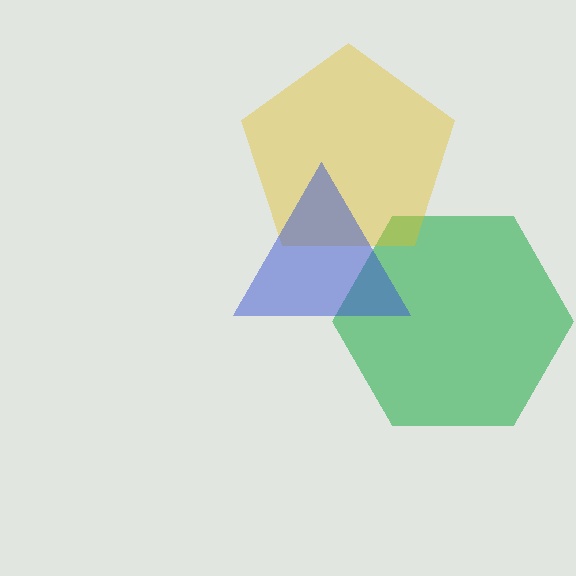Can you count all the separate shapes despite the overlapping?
Yes, there are 3 separate shapes.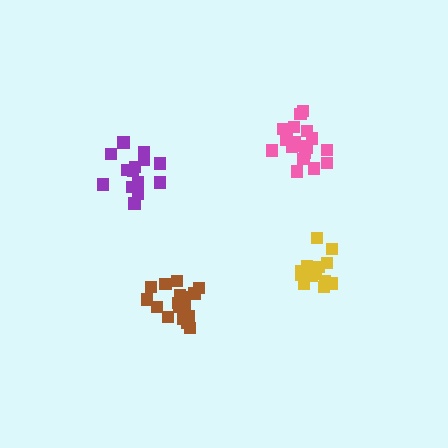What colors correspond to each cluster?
The clusters are colored: yellow, purple, pink, brown.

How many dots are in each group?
Group 1: 14 dots, Group 2: 15 dots, Group 3: 18 dots, Group 4: 18 dots (65 total).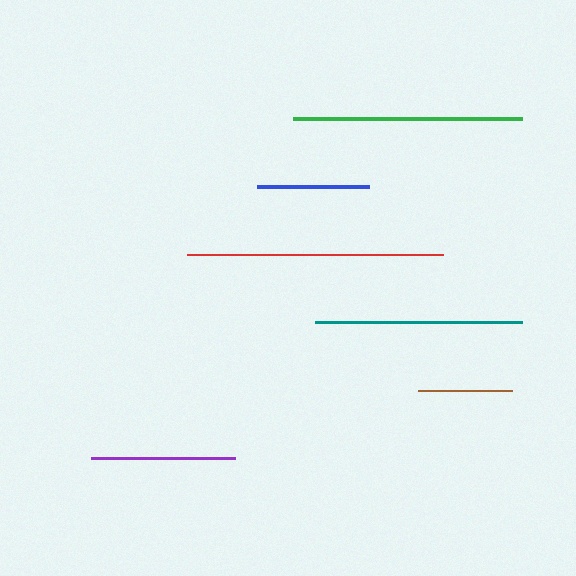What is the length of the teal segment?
The teal segment is approximately 206 pixels long.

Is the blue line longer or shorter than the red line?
The red line is longer than the blue line.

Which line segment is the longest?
The red line is the longest at approximately 256 pixels.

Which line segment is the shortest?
The brown line is the shortest at approximately 94 pixels.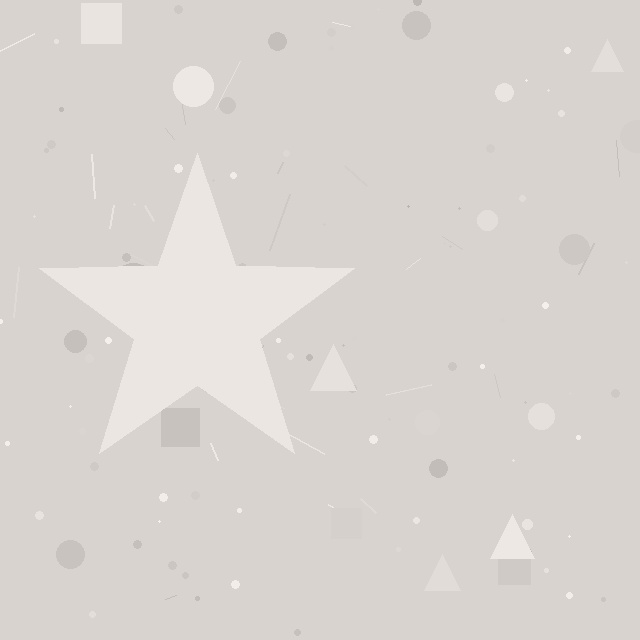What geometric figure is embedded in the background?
A star is embedded in the background.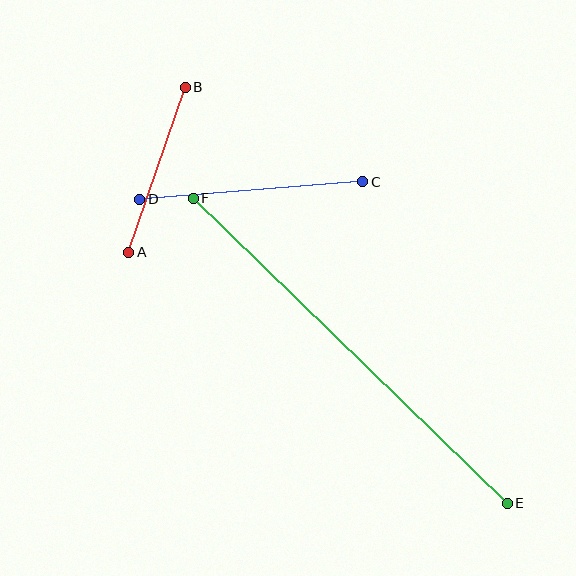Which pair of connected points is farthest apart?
Points E and F are farthest apart.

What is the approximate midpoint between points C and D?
The midpoint is at approximately (251, 191) pixels.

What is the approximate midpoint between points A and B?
The midpoint is at approximately (157, 170) pixels.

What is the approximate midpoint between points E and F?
The midpoint is at approximately (350, 351) pixels.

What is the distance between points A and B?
The distance is approximately 175 pixels.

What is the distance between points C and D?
The distance is approximately 224 pixels.